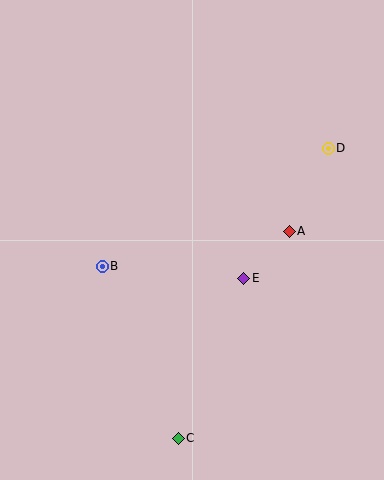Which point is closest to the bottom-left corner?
Point C is closest to the bottom-left corner.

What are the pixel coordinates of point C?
Point C is at (178, 438).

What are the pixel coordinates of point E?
Point E is at (244, 278).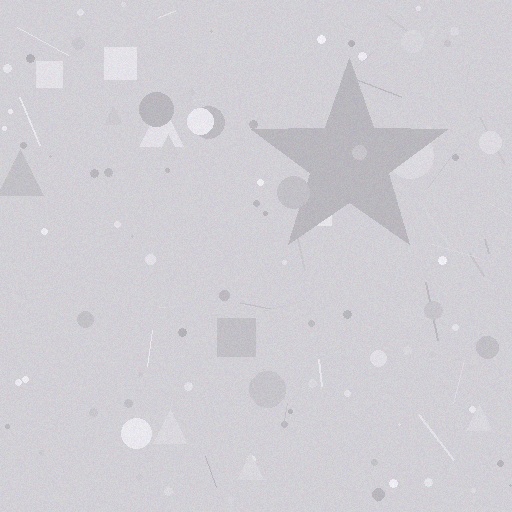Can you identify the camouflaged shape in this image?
The camouflaged shape is a star.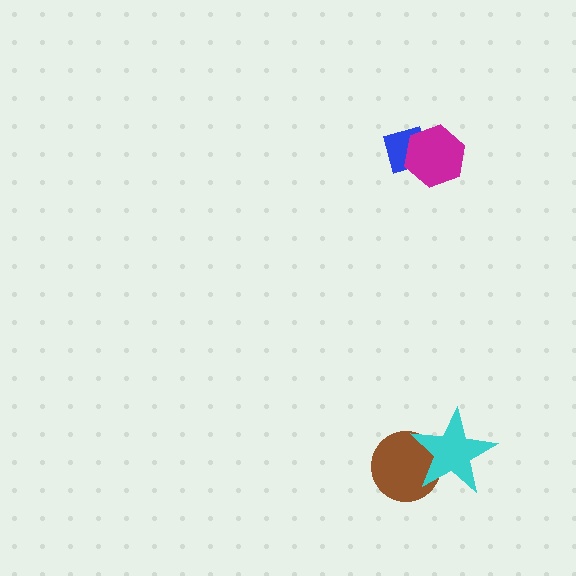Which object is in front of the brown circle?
The cyan star is in front of the brown circle.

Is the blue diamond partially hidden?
Yes, it is partially covered by another shape.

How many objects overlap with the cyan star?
1 object overlaps with the cyan star.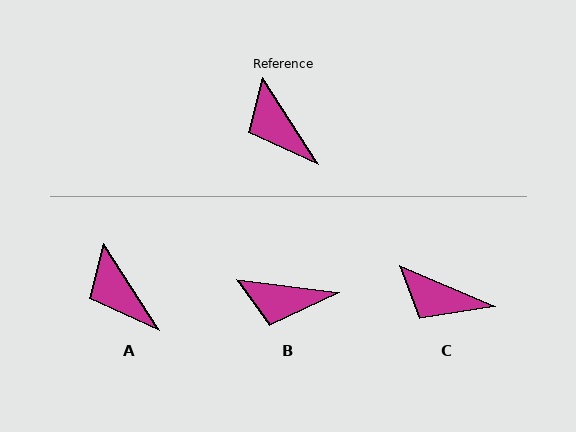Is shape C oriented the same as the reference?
No, it is off by about 34 degrees.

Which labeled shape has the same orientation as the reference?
A.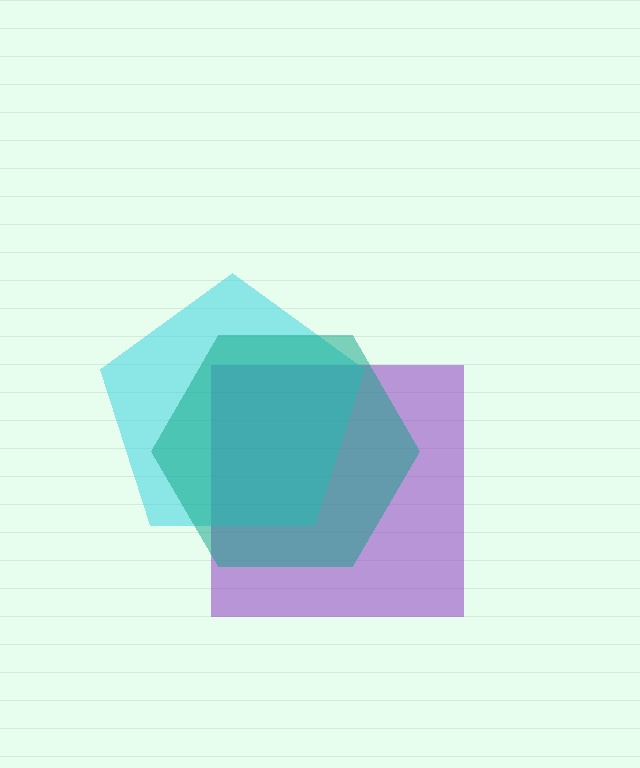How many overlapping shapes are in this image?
There are 3 overlapping shapes in the image.